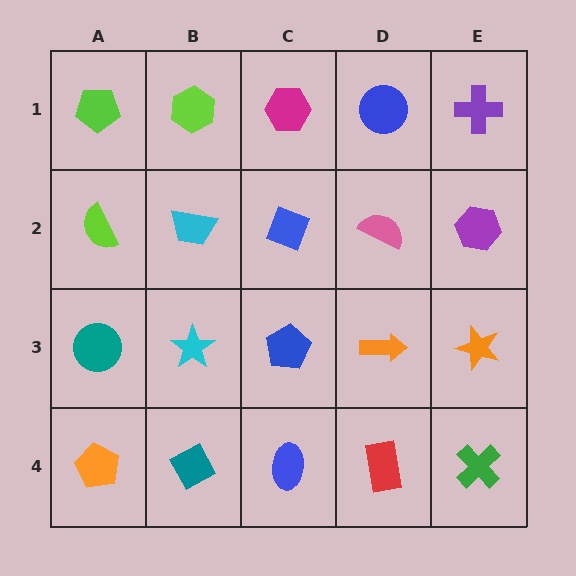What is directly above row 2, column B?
A lime hexagon.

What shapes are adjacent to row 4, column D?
An orange arrow (row 3, column D), a blue ellipse (row 4, column C), a green cross (row 4, column E).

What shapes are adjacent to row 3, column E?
A purple hexagon (row 2, column E), a green cross (row 4, column E), an orange arrow (row 3, column D).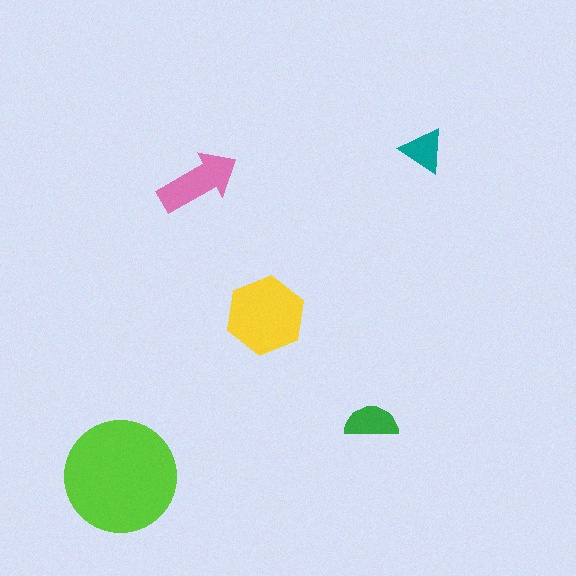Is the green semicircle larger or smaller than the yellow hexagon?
Smaller.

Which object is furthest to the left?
The lime circle is leftmost.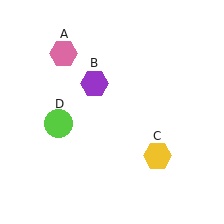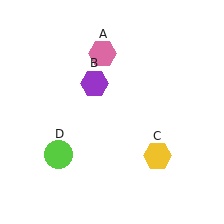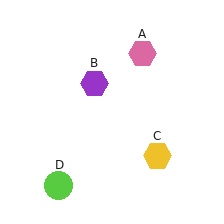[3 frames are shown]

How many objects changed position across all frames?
2 objects changed position: pink hexagon (object A), lime circle (object D).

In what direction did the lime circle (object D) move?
The lime circle (object D) moved down.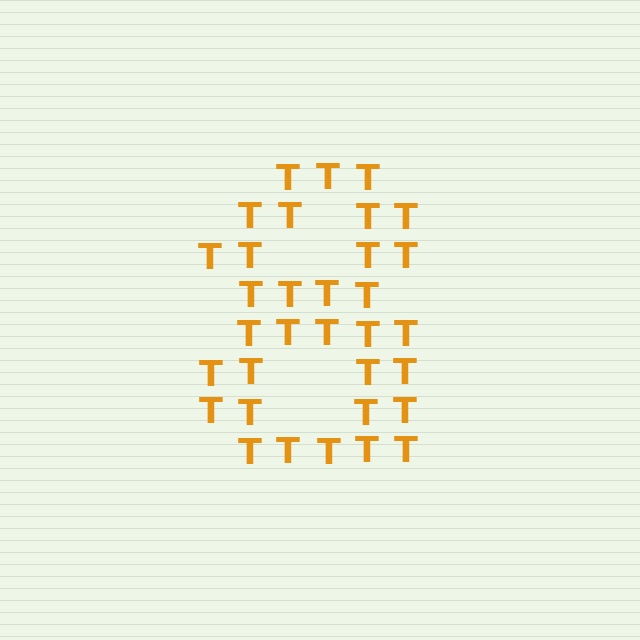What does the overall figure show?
The overall figure shows the digit 8.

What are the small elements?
The small elements are letter T's.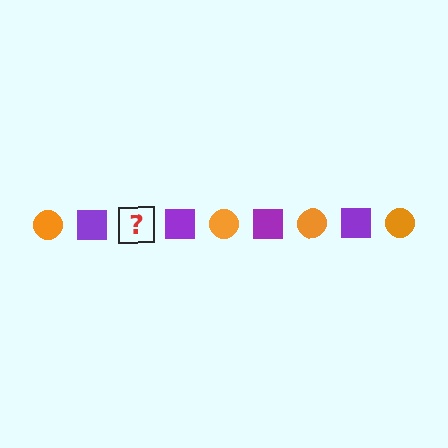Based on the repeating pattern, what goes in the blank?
The blank should be an orange circle.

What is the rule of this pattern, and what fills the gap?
The rule is that the pattern alternates between orange circle and purple square. The gap should be filled with an orange circle.